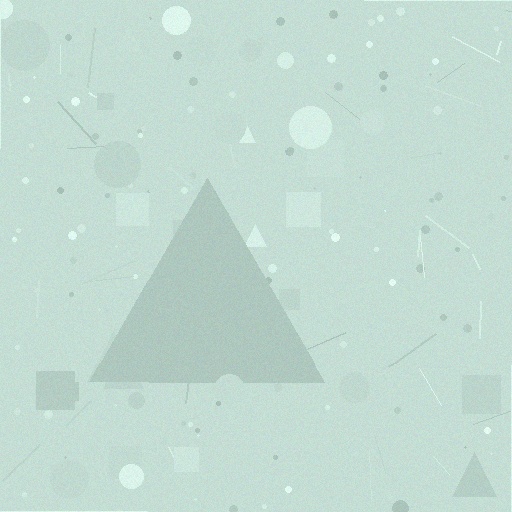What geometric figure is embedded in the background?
A triangle is embedded in the background.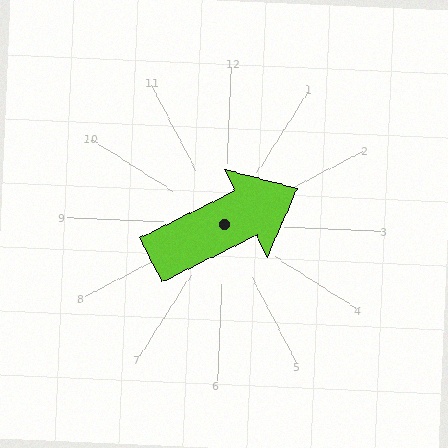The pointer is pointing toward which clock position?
Roughly 2 o'clock.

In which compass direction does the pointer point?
Northeast.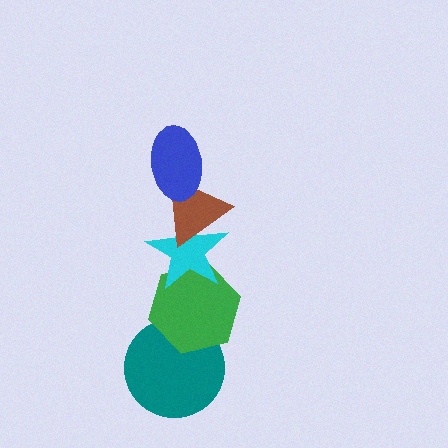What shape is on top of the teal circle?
The green hexagon is on top of the teal circle.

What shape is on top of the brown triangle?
The blue ellipse is on top of the brown triangle.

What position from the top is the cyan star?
The cyan star is 3rd from the top.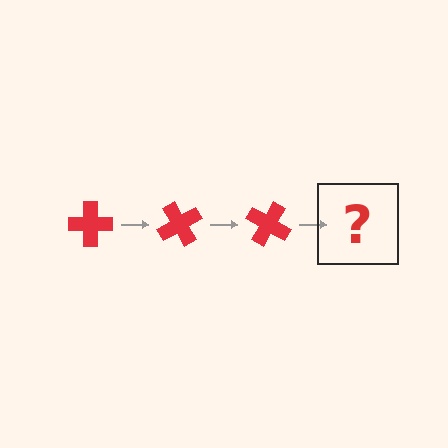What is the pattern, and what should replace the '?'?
The pattern is that the cross rotates 60 degrees each step. The '?' should be a red cross rotated 180 degrees.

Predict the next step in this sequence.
The next step is a red cross rotated 180 degrees.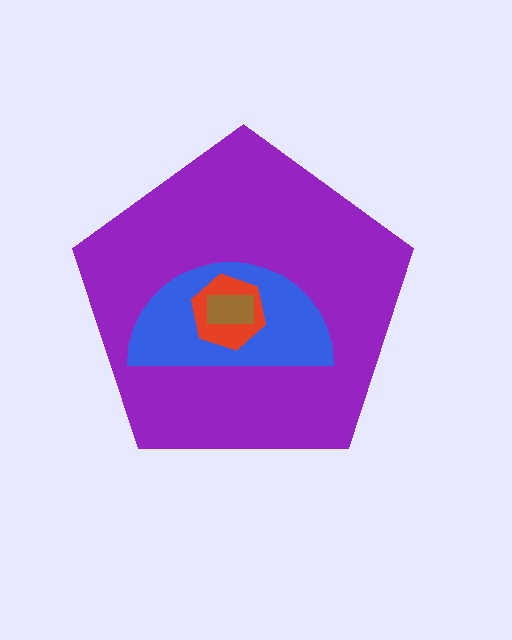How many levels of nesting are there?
4.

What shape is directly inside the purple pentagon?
The blue semicircle.